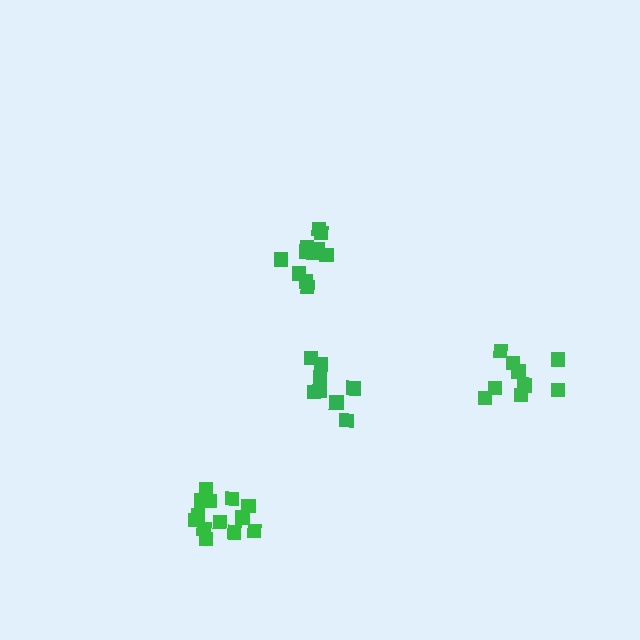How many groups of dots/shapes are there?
There are 4 groups.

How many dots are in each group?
Group 1: 8 dots, Group 2: 11 dots, Group 3: 9 dots, Group 4: 13 dots (41 total).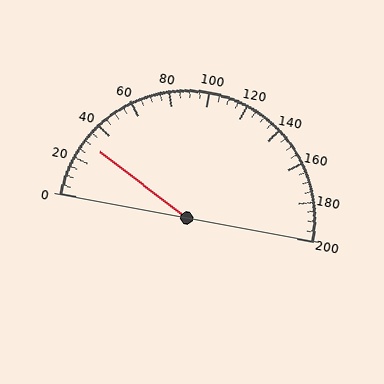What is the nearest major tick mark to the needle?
The nearest major tick mark is 40.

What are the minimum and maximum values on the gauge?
The gauge ranges from 0 to 200.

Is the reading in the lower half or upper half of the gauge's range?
The reading is in the lower half of the range (0 to 200).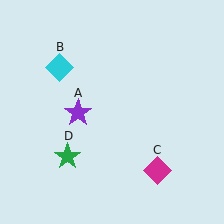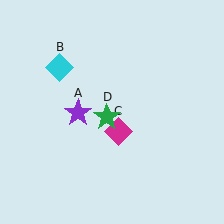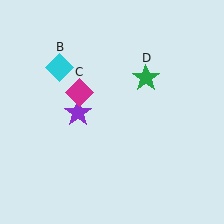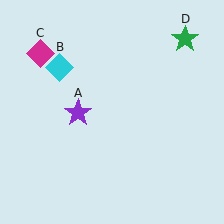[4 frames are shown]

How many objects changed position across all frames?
2 objects changed position: magenta diamond (object C), green star (object D).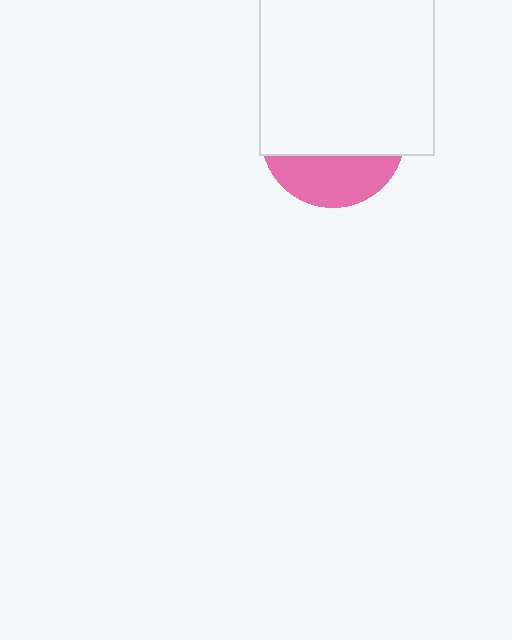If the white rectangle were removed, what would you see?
You would see the complete pink circle.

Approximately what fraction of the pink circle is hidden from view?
Roughly 67% of the pink circle is hidden behind the white rectangle.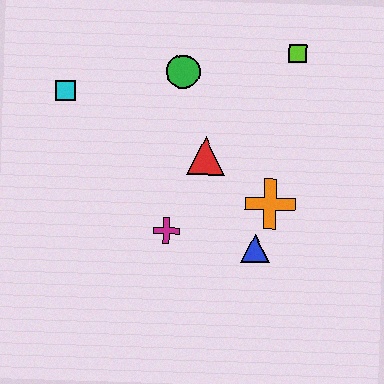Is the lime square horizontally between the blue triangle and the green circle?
No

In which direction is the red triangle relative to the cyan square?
The red triangle is to the right of the cyan square.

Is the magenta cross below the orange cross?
Yes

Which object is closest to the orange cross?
The blue triangle is closest to the orange cross.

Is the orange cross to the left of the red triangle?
No